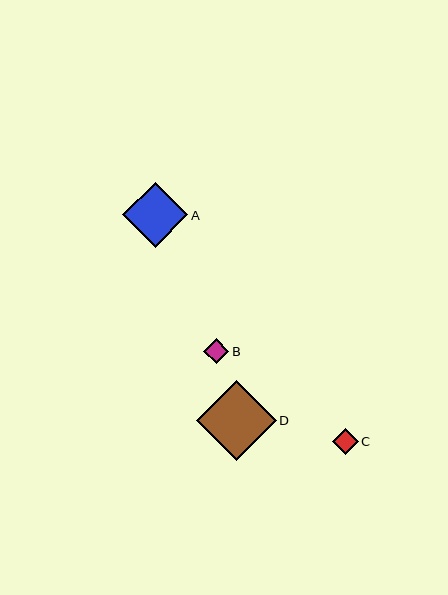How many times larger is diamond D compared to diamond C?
Diamond D is approximately 3.1 times the size of diamond C.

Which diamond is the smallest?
Diamond B is the smallest with a size of approximately 25 pixels.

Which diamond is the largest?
Diamond D is the largest with a size of approximately 80 pixels.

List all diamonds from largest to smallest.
From largest to smallest: D, A, C, B.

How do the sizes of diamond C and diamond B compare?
Diamond C and diamond B are approximately the same size.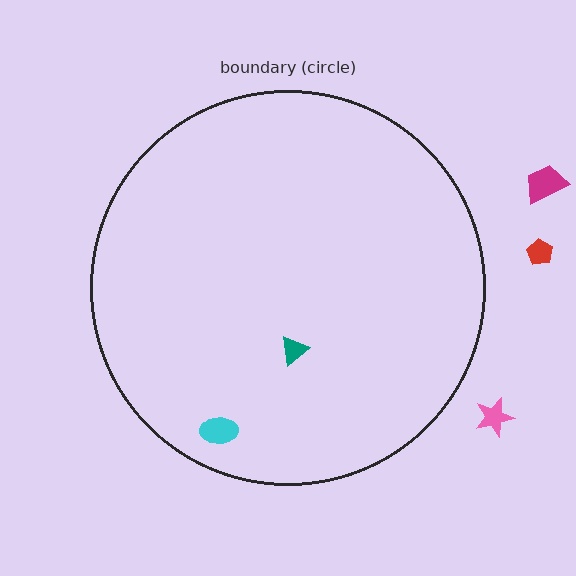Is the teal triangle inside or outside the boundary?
Inside.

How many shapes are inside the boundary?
2 inside, 3 outside.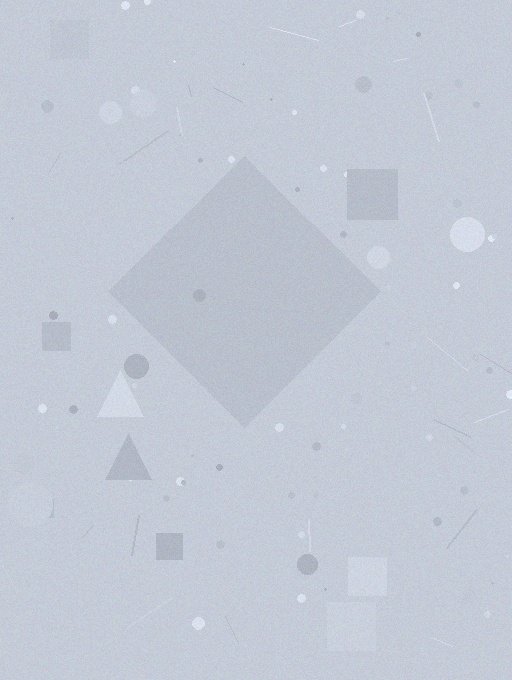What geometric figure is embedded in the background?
A diamond is embedded in the background.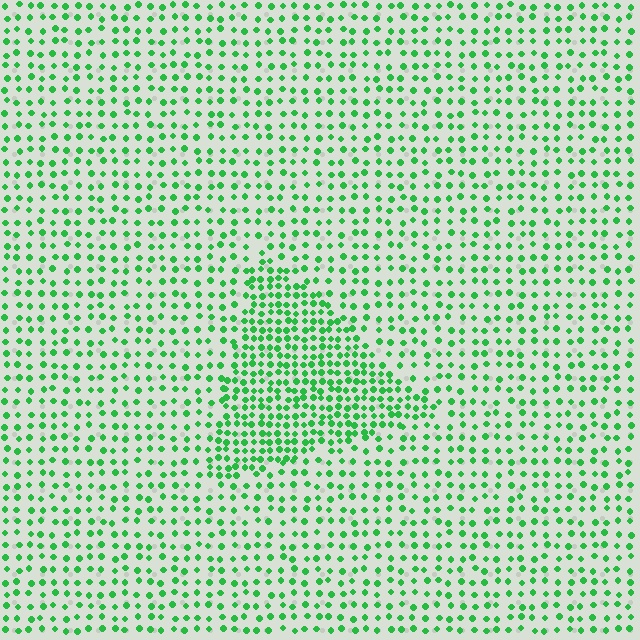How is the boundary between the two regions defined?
The boundary is defined by a change in element density (approximately 2.0x ratio). All elements are the same color, size, and shape.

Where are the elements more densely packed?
The elements are more densely packed inside the triangle boundary.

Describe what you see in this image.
The image contains small green elements arranged at two different densities. A triangle-shaped region is visible where the elements are more densely packed than the surrounding area.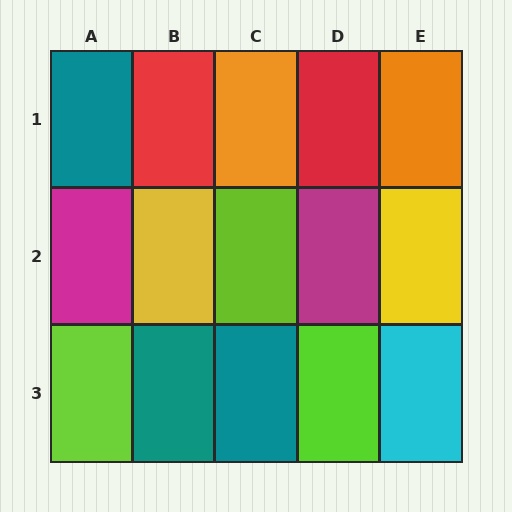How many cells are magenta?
2 cells are magenta.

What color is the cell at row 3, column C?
Teal.